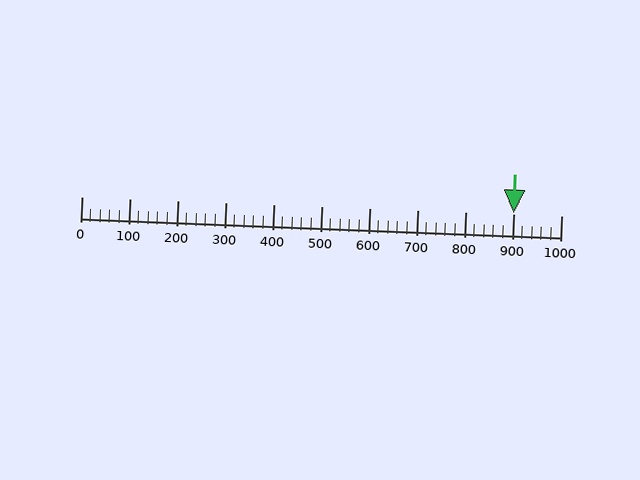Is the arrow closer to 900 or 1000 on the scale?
The arrow is closer to 900.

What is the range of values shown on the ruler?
The ruler shows values from 0 to 1000.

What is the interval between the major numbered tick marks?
The major tick marks are spaced 100 units apart.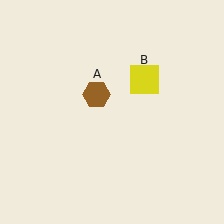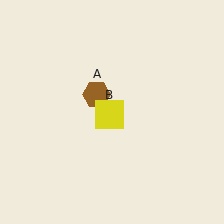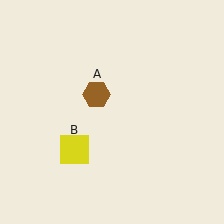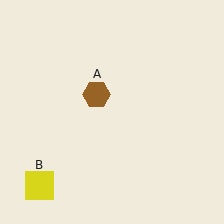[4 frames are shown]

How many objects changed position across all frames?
1 object changed position: yellow square (object B).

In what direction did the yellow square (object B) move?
The yellow square (object B) moved down and to the left.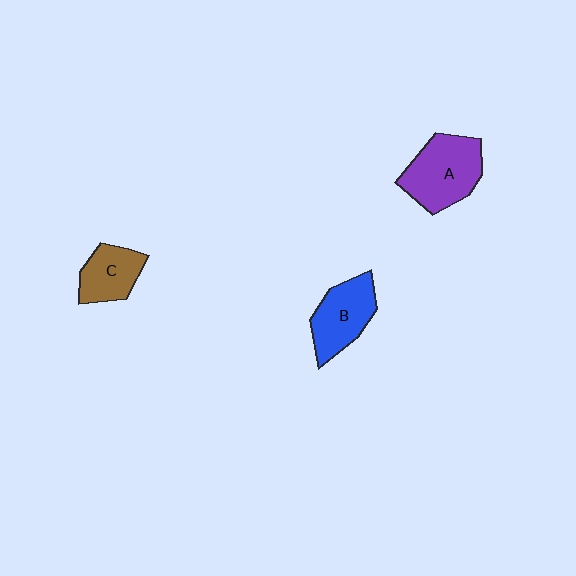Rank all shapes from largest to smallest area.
From largest to smallest: A (purple), B (blue), C (brown).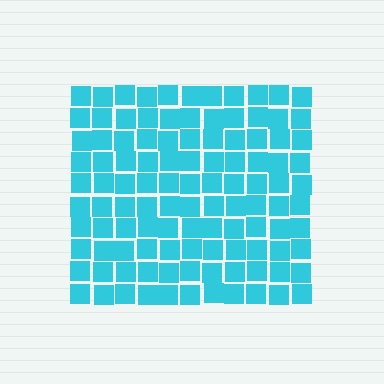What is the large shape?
The large shape is a square.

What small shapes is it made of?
It is made of small squares.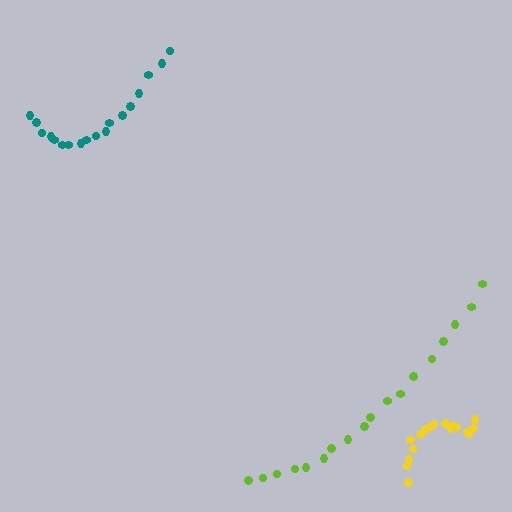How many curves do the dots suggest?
There are 3 distinct paths.